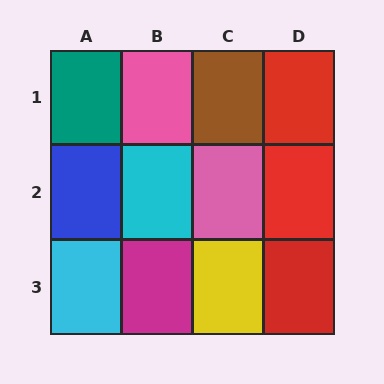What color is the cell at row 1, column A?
Teal.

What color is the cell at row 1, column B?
Pink.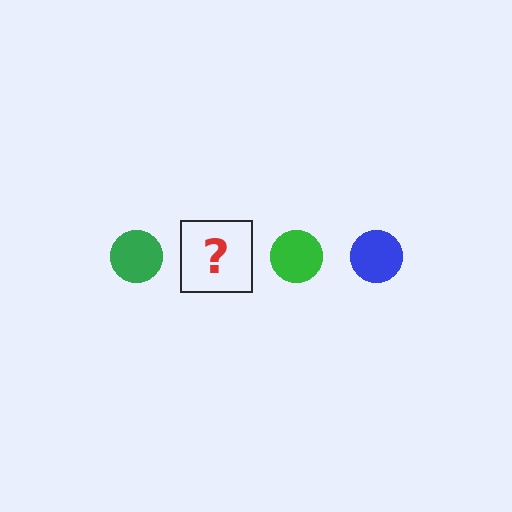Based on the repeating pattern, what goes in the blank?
The blank should be a blue circle.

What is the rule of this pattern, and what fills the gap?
The rule is that the pattern cycles through green, blue circles. The gap should be filled with a blue circle.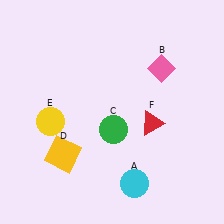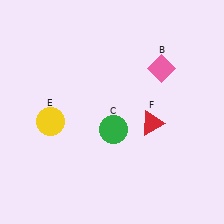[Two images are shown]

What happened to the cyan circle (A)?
The cyan circle (A) was removed in Image 2. It was in the bottom-right area of Image 1.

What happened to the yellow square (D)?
The yellow square (D) was removed in Image 2. It was in the bottom-left area of Image 1.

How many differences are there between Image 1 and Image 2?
There are 2 differences between the two images.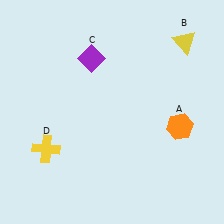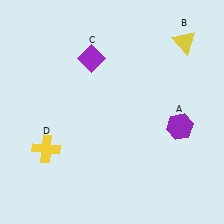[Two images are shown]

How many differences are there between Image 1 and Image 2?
There is 1 difference between the two images.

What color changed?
The hexagon (A) changed from orange in Image 1 to purple in Image 2.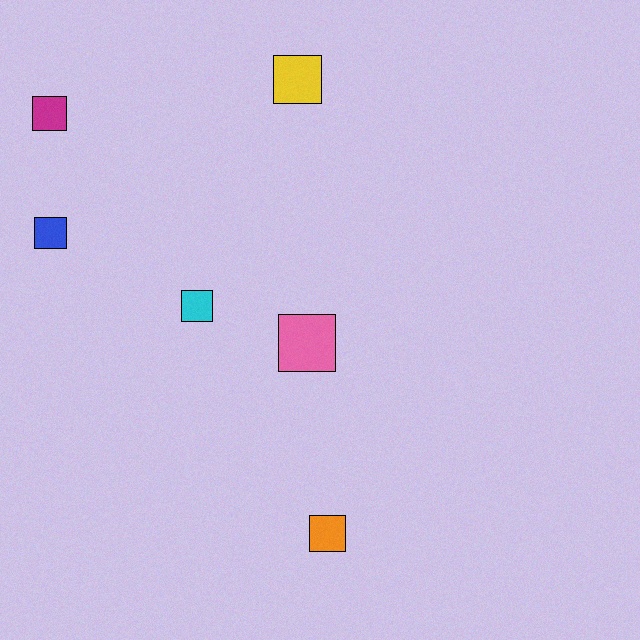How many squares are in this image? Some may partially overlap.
There are 6 squares.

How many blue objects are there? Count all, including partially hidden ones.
There is 1 blue object.